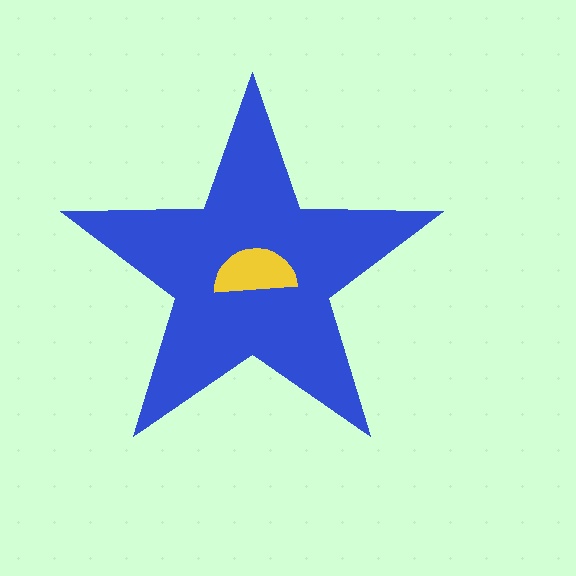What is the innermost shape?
The yellow semicircle.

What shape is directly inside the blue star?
The yellow semicircle.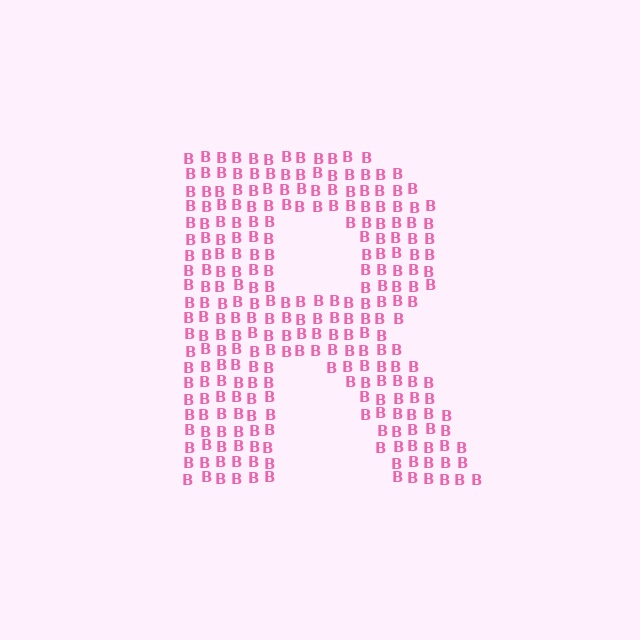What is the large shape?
The large shape is the letter R.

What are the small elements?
The small elements are letter B's.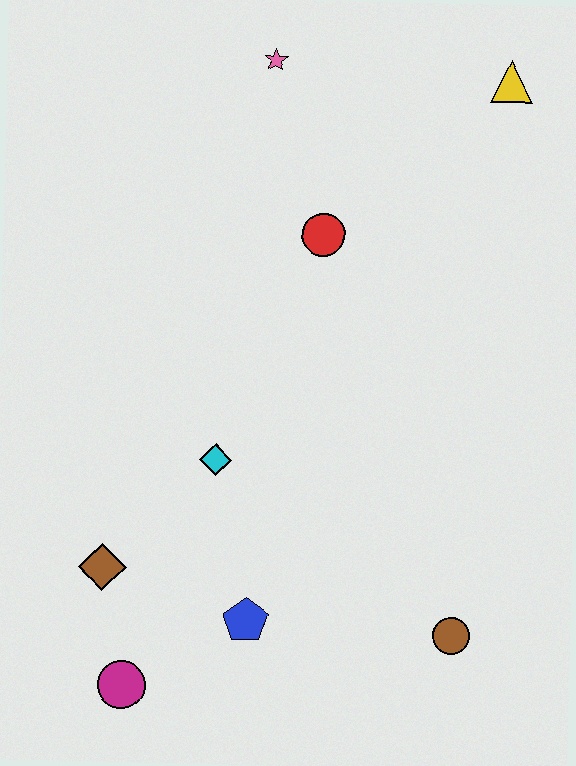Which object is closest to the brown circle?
The blue pentagon is closest to the brown circle.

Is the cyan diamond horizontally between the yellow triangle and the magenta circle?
Yes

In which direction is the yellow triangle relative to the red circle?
The yellow triangle is to the right of the red circle.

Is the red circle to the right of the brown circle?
No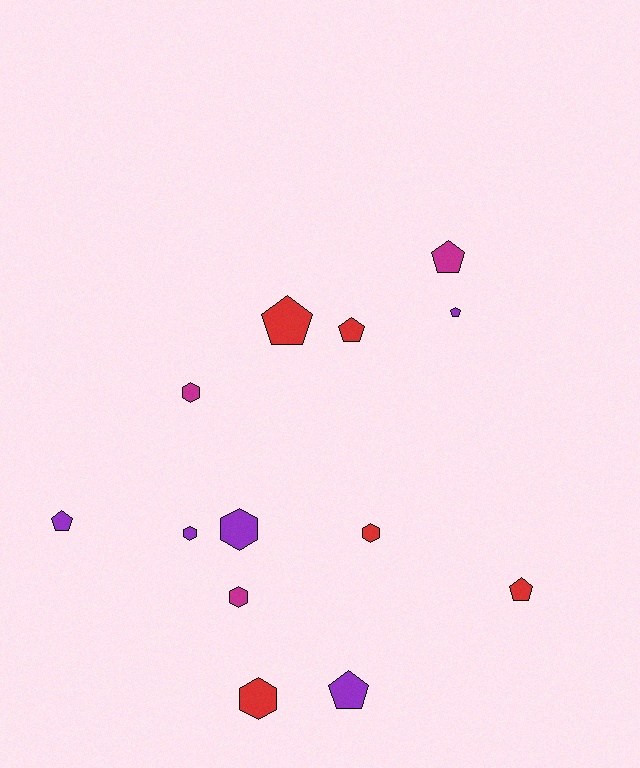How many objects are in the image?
There are 13 objects.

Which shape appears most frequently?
Pentagon, with 7 objects.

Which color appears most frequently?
Red, with 5 objects.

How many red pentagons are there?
There are 3 red pentagons.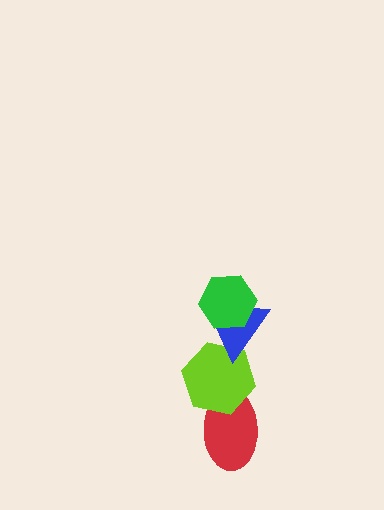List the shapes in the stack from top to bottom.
From top to bottom: the green hexagon, the blue triangle, the lime hexagon, the red ellipse.